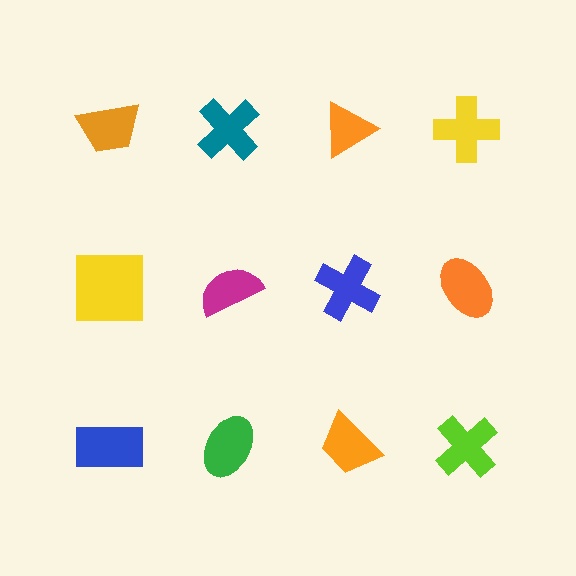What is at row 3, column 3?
An orange trapezoid.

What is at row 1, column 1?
An orange trapezoid.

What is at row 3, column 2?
A green ellipse.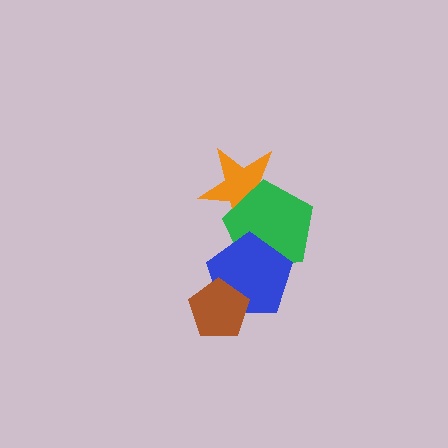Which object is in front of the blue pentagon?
The brown pentagon is in front of the blue pentagon.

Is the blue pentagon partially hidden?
Yes, it is partially covered by another shape.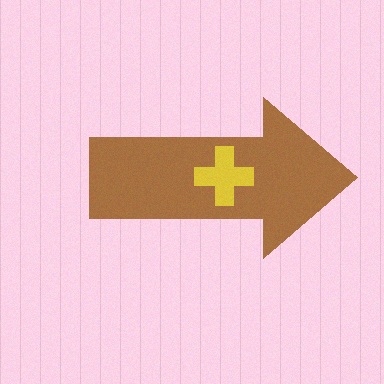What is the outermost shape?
The brown arrow.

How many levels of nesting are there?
2.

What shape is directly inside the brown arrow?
The yellow cross.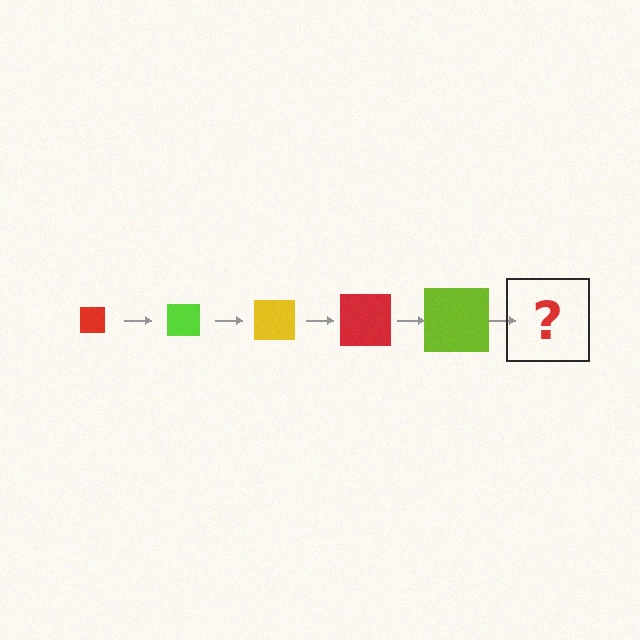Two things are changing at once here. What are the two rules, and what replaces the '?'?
The two rules are that the square grows larger each step and the color cycles through red, lime, and yellow. The '?' should be a yellow square, larger than the previous one.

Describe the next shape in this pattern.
It should be a yellow square, larger than the previous one.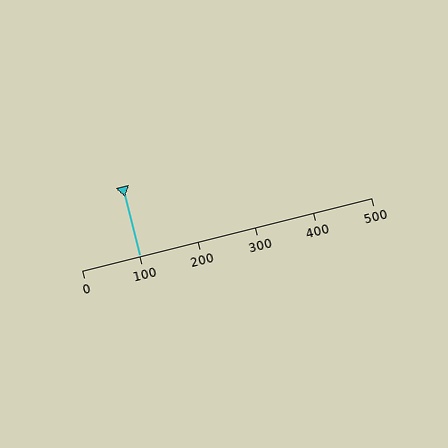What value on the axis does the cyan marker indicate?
The marker indicates approximately 100.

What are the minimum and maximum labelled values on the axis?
The axis runs from 0 to 500.